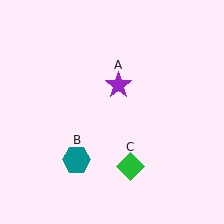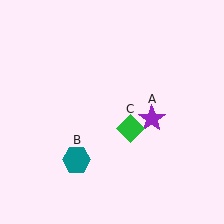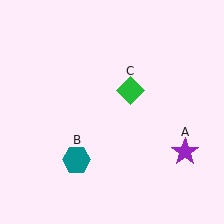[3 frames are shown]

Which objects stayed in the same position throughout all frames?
Teal hexagon (object B) remained stationary.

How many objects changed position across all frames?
2 objects changed position: purple star (object A), green diamond (object C).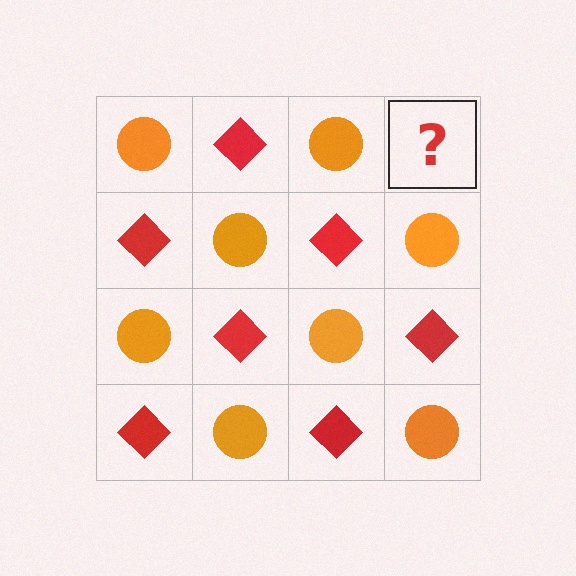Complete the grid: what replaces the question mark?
The question mark should be replaced with a red diamond.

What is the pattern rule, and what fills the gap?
The rule is that it alternates orange circle and red diamond in a checkerboard pattern. The gap should be filled with a red diamond.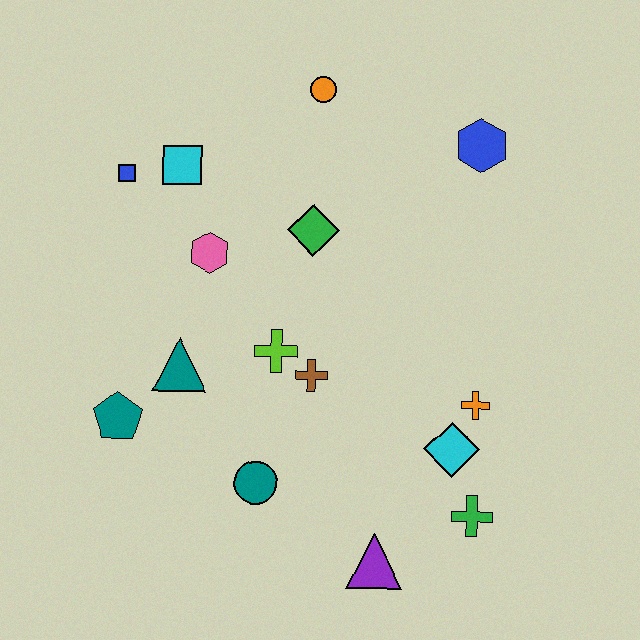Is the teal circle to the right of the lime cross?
No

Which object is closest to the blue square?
The cyan square is closest to the blue square.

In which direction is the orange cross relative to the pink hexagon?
The orange cross is to the right of the pink hexagon.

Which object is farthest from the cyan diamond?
The blue square is farthest from the cyan diamond.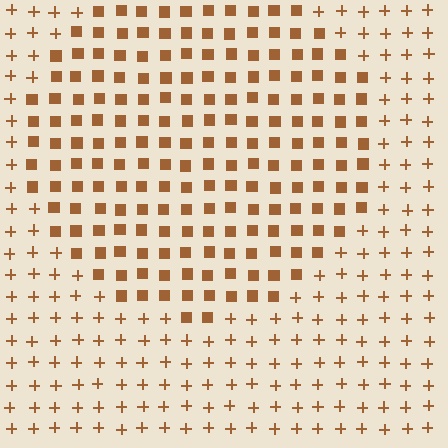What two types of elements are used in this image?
The image uses squares inside the circle region and plus signs outside it.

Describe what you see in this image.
The image is filled with small brown elements arranged in a uniform grid. A circle-shaped region contains squares, while the surrounding area contains plus signs. The boundary is defined purely by the change in element shape.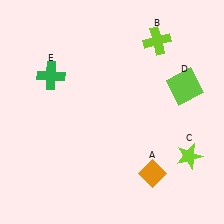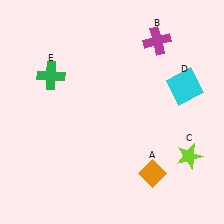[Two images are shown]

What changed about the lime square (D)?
In Image 1, D is lime. In Image 2, it changed to cyan.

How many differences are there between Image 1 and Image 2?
There are 2 differences between the two images.